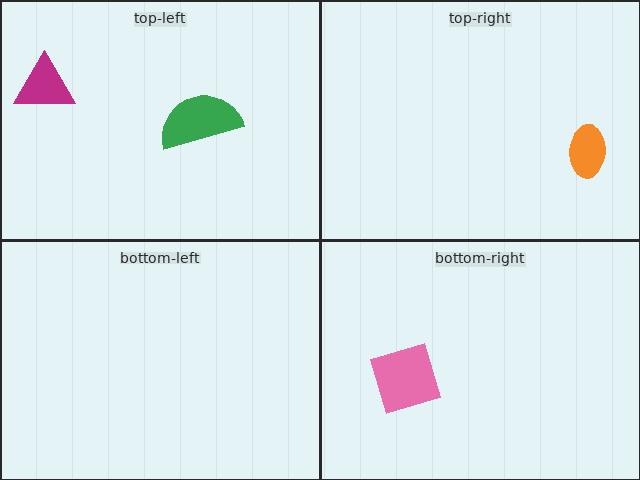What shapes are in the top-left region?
The green semicircle, the magenta triangle.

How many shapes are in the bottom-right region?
1.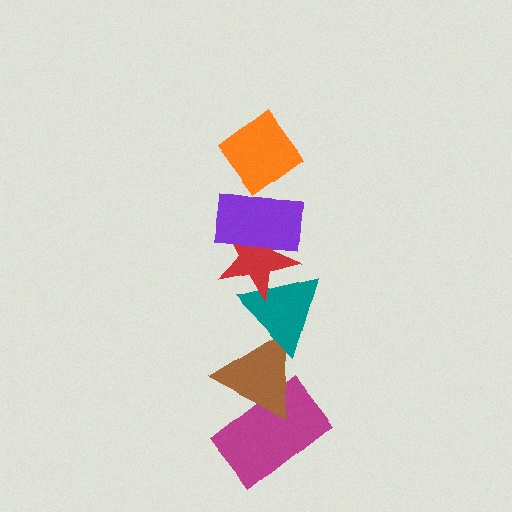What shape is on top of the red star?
The purple rectangle is on top of the red star.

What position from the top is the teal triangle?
The teal triangle is 4th from the top.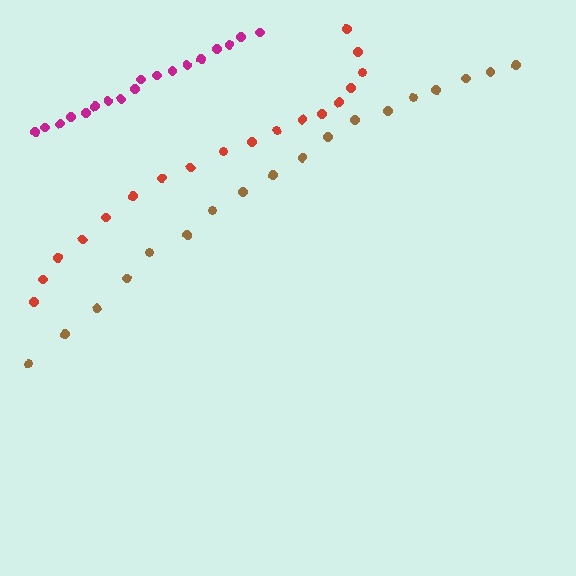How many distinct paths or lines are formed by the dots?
There are 3 distinct paths.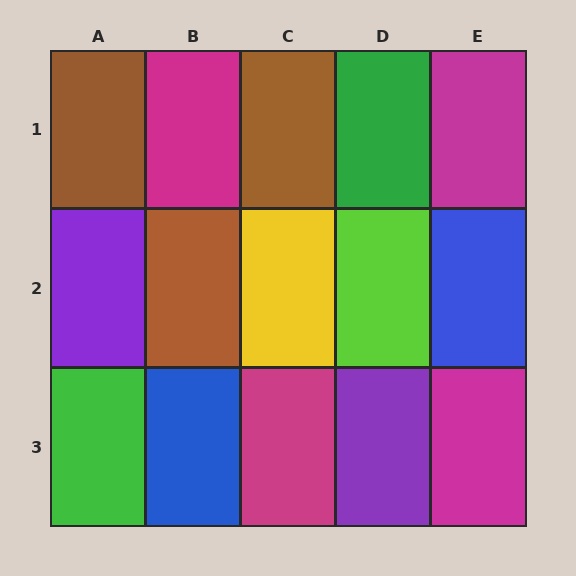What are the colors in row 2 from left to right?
Purple, brown, yellow, lime, blue.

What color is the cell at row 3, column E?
Magenta.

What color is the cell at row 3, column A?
Green.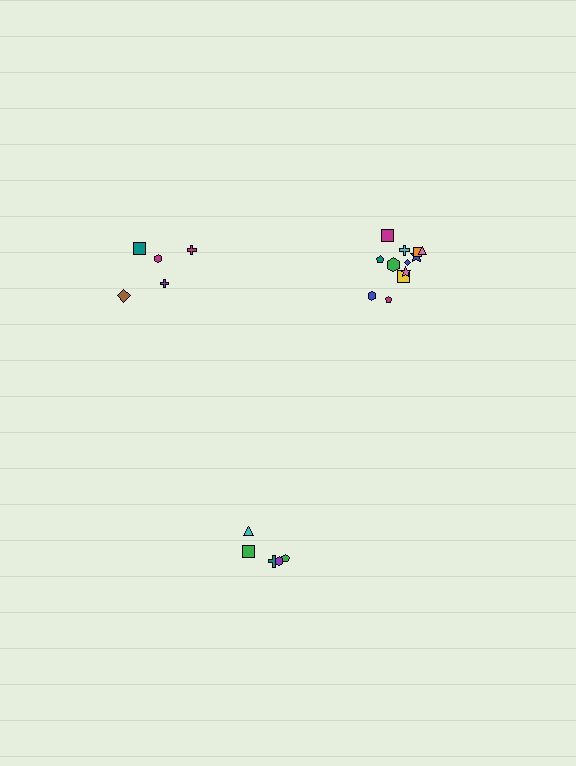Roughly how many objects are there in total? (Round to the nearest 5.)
Roughly 20 objects in total.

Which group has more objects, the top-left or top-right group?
The top-right group.